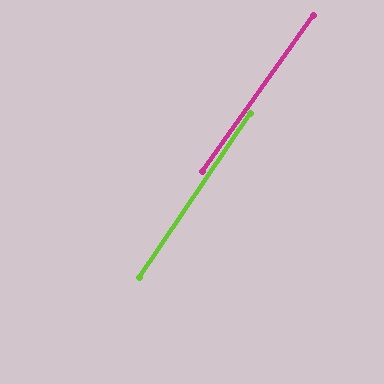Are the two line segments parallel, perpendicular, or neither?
Parallel — their directions differ by only 1.6°.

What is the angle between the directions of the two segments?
Approximately 2 degrees.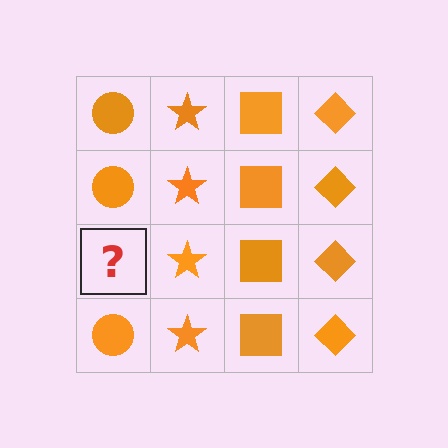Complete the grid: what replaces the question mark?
The question mark should be replaced with an orange circle.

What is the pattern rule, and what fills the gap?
The rule is that each column has a consistent shape. The gap should be filled with an orange circle.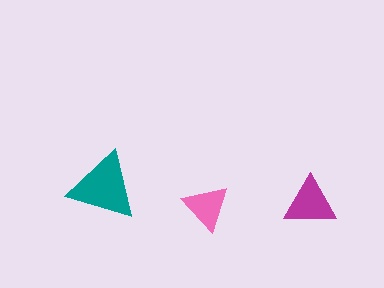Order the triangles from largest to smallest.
the teal one, the magenta one, the pink one.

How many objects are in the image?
There are 3 objects in the image.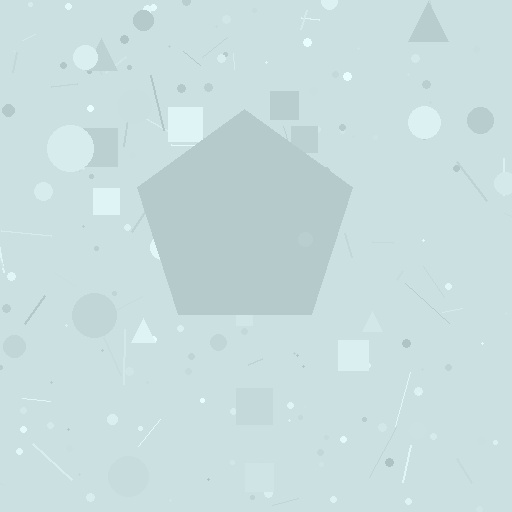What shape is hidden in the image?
A pentagon is hidden in the image.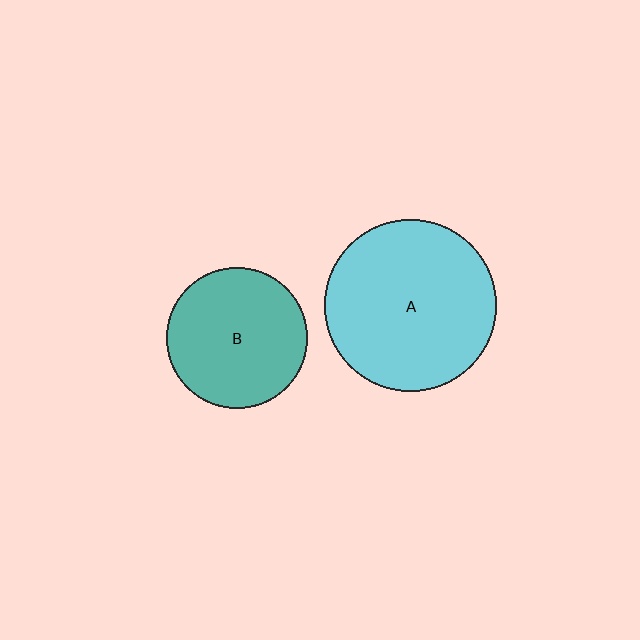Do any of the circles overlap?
No, none of the circles overlap.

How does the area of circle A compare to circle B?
Approximately 1.5 times.